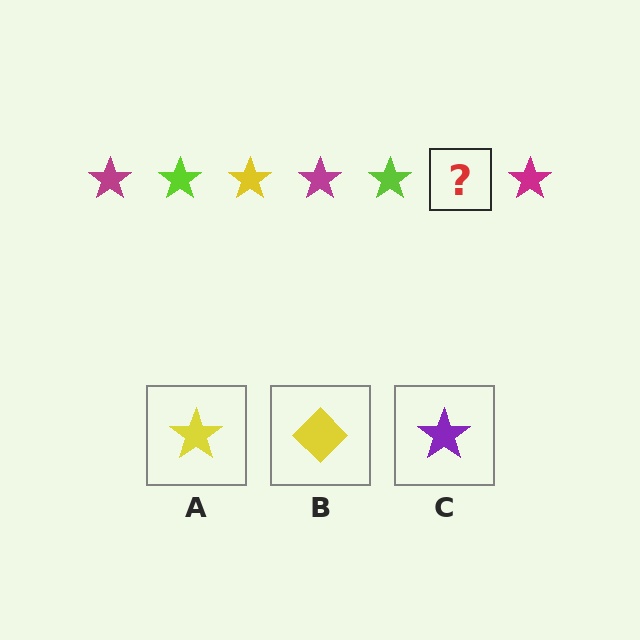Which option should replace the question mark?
Option A.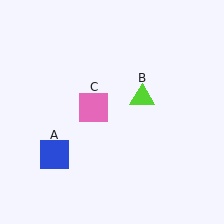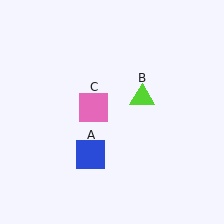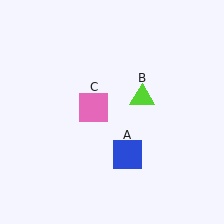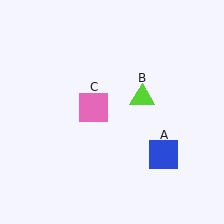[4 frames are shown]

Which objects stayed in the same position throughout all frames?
Lime triangle (object B) and pink square (object C) remained stationary.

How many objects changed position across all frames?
1 object changed position: blue square (object A).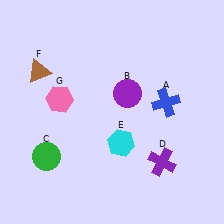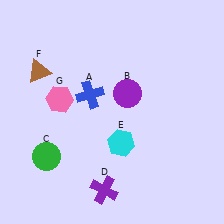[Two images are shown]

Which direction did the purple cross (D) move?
The purple cross (D) moved left.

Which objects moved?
The objects that moved are: the blue cross (A), the purple cross (D).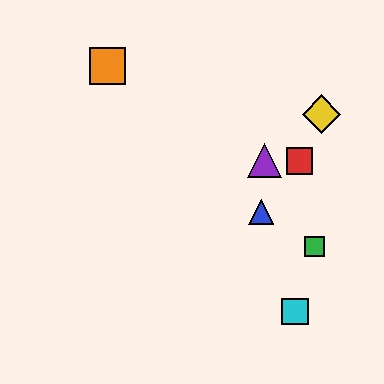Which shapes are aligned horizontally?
The red square, the purple triangle are aligned horizontally.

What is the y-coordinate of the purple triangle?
The purple triangle is at y≈161.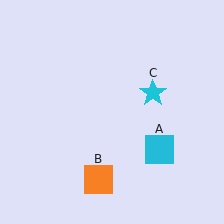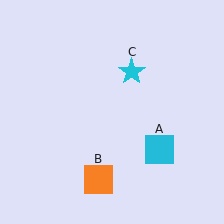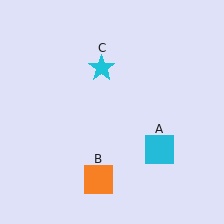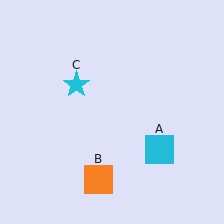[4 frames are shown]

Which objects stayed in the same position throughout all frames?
Cyan square (object A) and orange square (object B) remained stationary.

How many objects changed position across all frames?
1 object changed position: cyan star (object C).